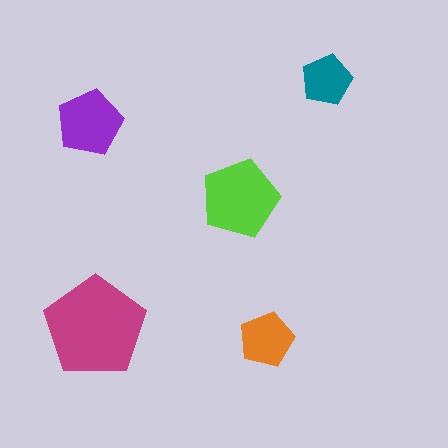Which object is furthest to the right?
The teal pentagon is rightmost.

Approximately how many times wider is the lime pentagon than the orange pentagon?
About 1.5 times wider.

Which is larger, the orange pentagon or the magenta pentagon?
The magenta one.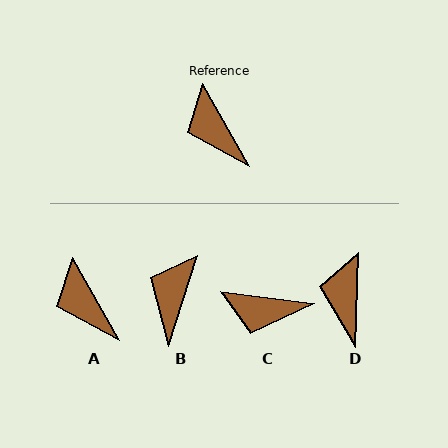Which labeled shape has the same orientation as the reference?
A.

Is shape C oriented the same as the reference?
No, it is off by about 53 degrees.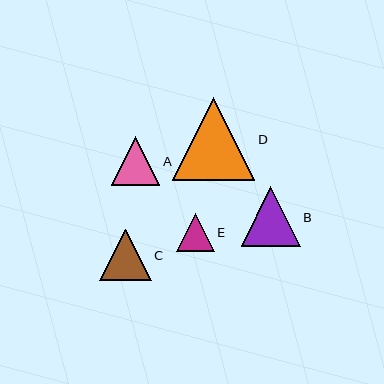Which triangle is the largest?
Triangle D is the largest with a size of approximately 83 pixels.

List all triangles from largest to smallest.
From largest to smallest: D, B, C, A, E.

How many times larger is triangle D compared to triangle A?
Triangle D is approximately 1.7 times the size of triangle A.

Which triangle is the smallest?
Triangle E is the smallest with a size of approximately 38 pixels.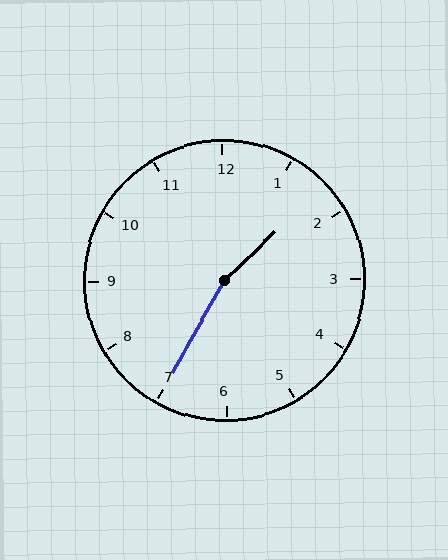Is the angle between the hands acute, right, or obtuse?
It is obtuse.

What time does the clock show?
1:35.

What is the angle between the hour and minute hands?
Approximately 162 degrees.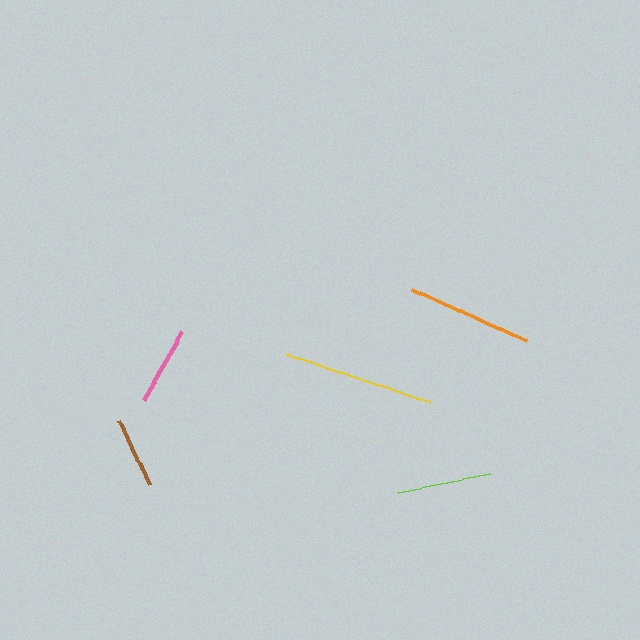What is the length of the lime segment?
The lime segment is approximately 94 pixels long.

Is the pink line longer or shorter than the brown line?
The pink line is longer than the brown line.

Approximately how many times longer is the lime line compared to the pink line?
The lime line is approximately 1.2 times the length of the pink line.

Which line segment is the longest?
The yellow line is the longest at approximately 153 pixels.